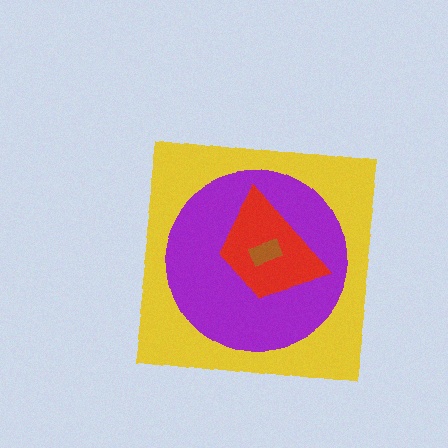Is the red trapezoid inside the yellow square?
Yes.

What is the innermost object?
The brown rectangle.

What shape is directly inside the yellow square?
The purple circle.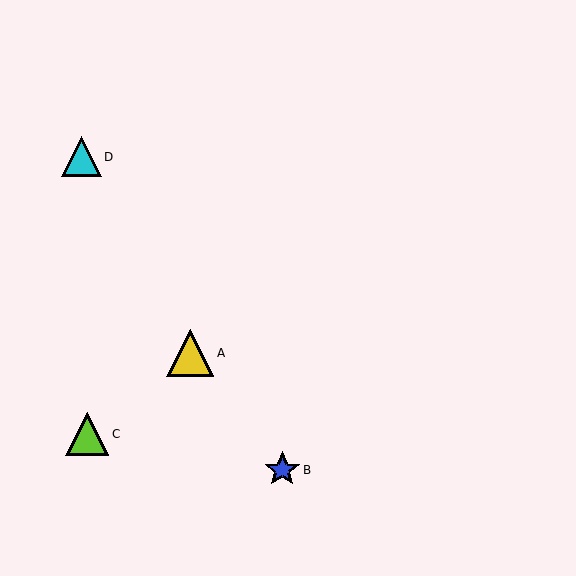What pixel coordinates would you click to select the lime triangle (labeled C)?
Click at (87, 434) to select the lime triangle C.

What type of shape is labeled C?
Shape C is a lime triangle.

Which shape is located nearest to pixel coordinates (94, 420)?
The lime triangle (labeled C) at (87, 434) is nearest to that location.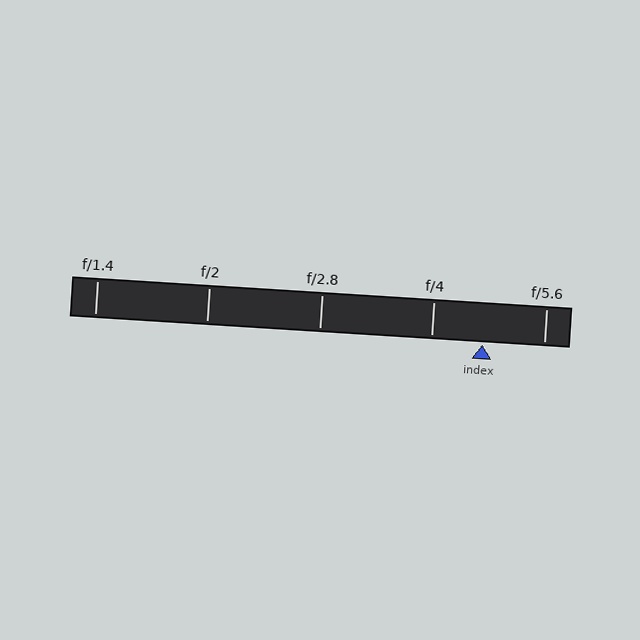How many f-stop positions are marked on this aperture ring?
There are 5 f-stop positions marked.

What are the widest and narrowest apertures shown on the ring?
The widest aperture shown is f/1.4 and the narrowest is f/5.6.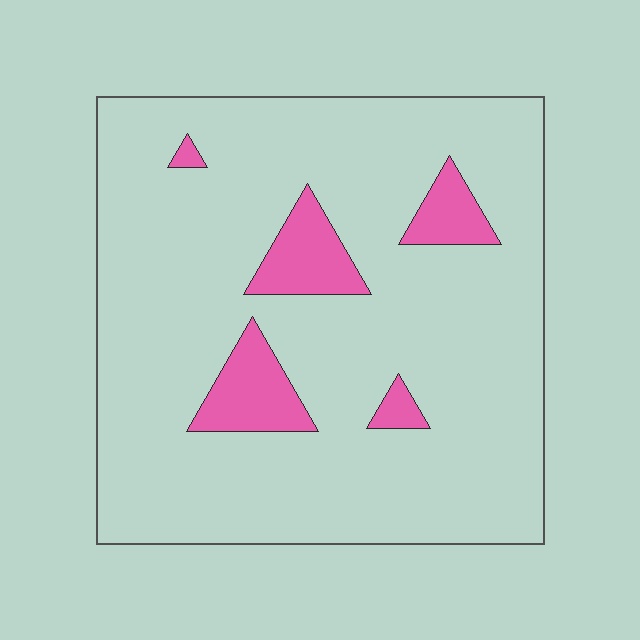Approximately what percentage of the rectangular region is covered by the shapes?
Approximately 10%.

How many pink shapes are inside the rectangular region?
5.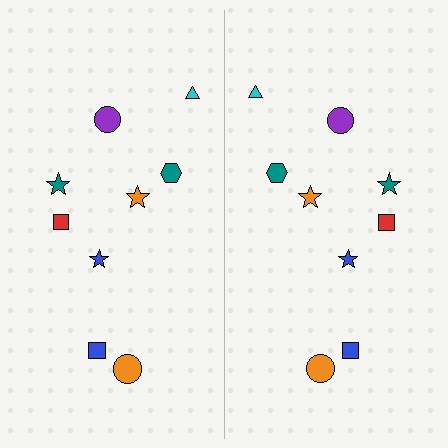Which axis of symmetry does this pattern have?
The pattern has a vertical axis of symmetry running through the center of the image.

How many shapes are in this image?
There are 18 shapes in this image.